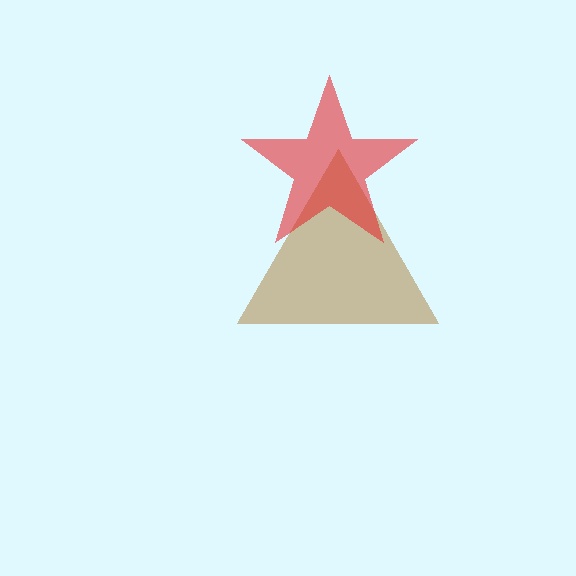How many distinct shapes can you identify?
There are 2 distinct shapes: a brown triangle, a red star.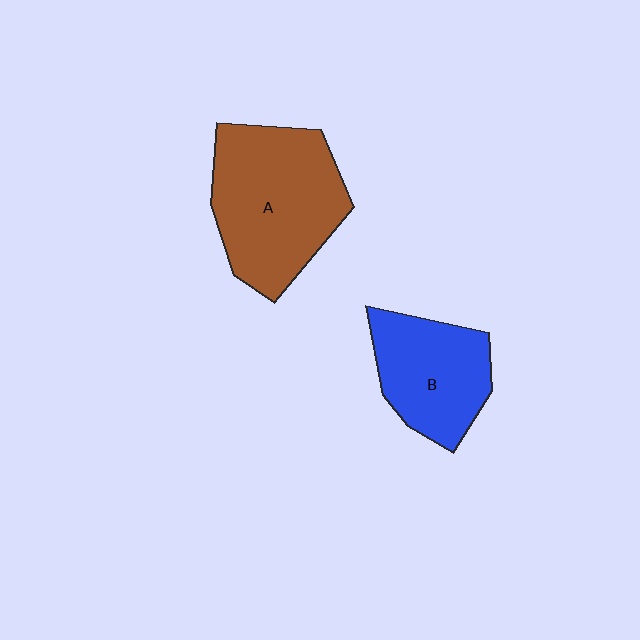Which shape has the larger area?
Shape A (brown).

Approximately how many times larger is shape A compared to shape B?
Approximately 1.5 times.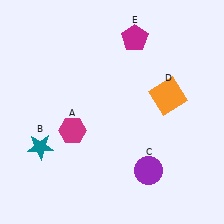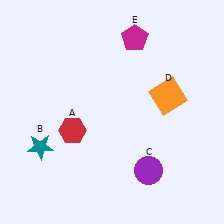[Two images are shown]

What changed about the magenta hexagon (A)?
In Image 1, A is magenta. In Image 2, it changed to red.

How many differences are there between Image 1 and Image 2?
There is 1 difference between the two images.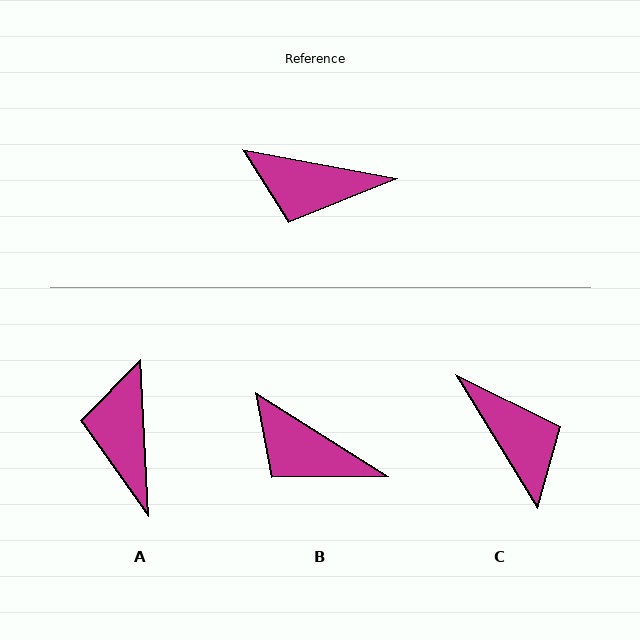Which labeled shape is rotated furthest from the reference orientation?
C, about 132 degrees away.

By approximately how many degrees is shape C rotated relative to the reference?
Approximately 132 degrees counter-clockwise.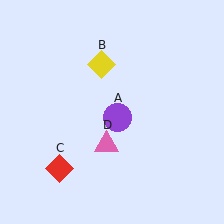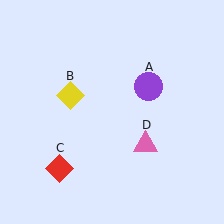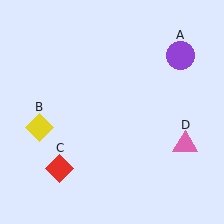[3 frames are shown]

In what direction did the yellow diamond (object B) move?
The yellow diamond (object B) moved down and to the left.